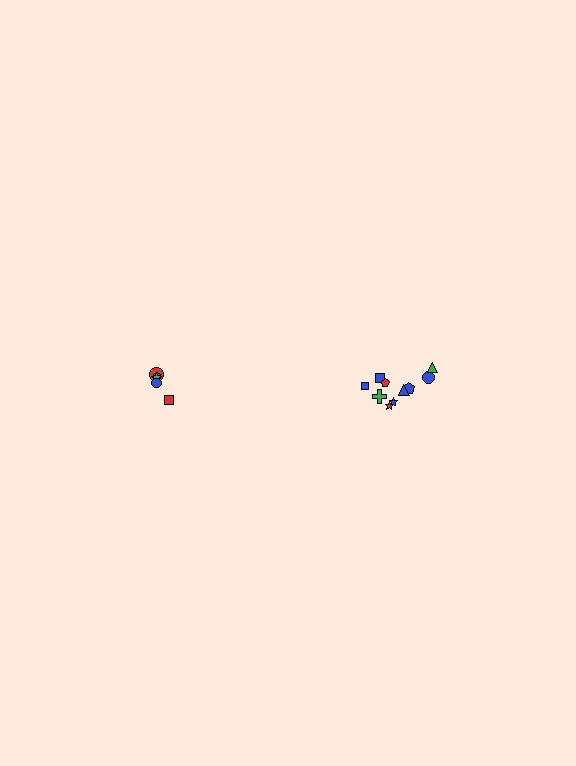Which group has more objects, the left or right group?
The right group.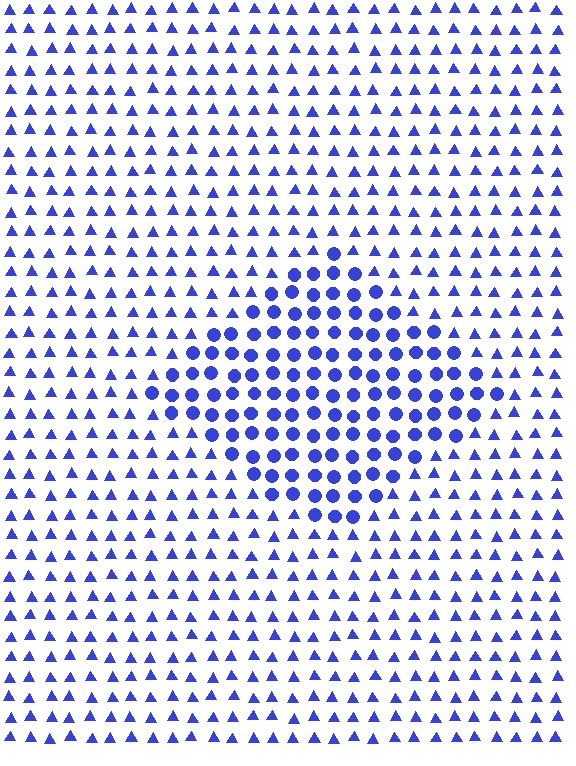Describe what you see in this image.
The image is filled with small blue elements arranged in a uniform grid. A diamond-shaped region contains circles, while the surrounding area contains triangles. The boundary is defined purely by the change in element shape.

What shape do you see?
I see a diamond.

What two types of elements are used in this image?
The image uses circles inside the diamond region and triangles outside it.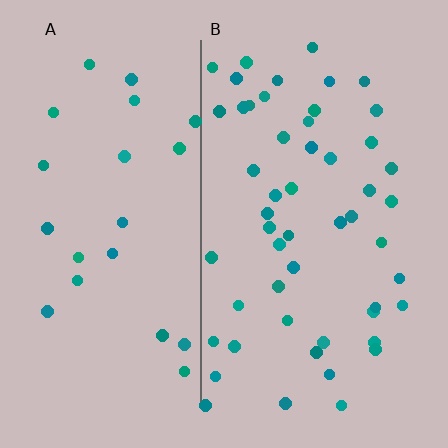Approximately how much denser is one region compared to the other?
Approximately 2.3× — region B over region A.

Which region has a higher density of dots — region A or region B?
B (the right).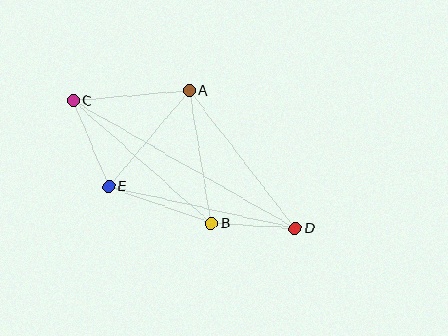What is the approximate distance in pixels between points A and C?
The distance between A and C is approximately 117 pixels.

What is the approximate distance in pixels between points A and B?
The distance between A and B is approximately 134 pixels.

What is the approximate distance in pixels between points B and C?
The distance between B and C is approximately 185 pixels.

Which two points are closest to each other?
Points B and D are closest to each other.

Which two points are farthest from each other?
Points C and D are farthest from each other.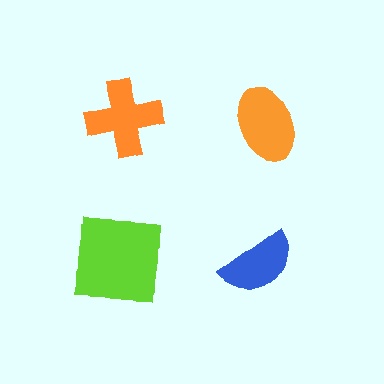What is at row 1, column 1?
An orange cross.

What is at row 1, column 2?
An orange ellipse.